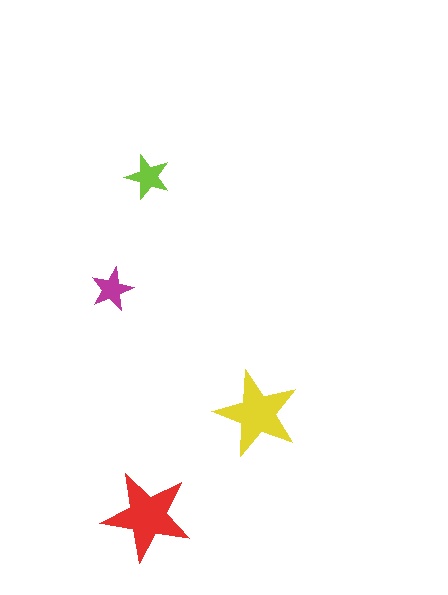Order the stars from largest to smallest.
the red one, the yellow one, the lime one, the magenta one.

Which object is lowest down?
The red star is bottommost.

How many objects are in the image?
There are 4 objects in the image.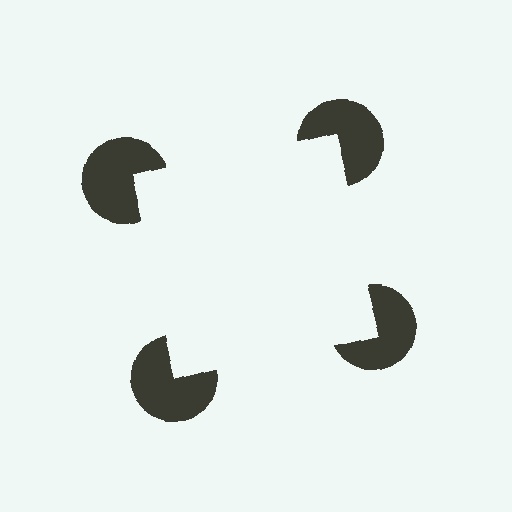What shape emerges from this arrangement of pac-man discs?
An illusory square — its edges are inferred from the aligned wedge cuts in the pac-man discs, not physically drawn.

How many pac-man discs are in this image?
There are 4 — one at each vertex of the illusory square.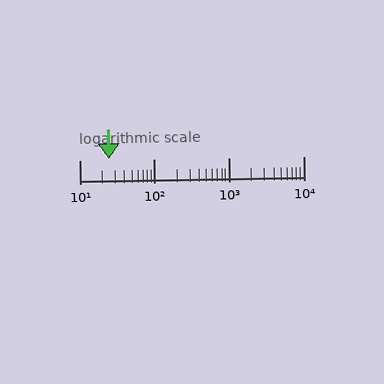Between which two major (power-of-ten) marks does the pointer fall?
The pointer is between 10 and 100.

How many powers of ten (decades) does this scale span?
The scale spans 3 decades, from 10 to 10000.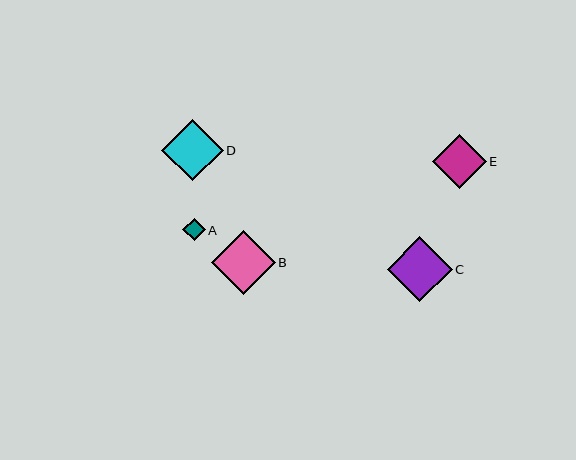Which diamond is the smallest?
Diamond A is the smallest with a size of approximately 22 pixels.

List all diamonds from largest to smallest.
From largest to smallest: C, B, D, E, A.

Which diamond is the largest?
Diamond C is the largest with a size of approximately 65 pixels.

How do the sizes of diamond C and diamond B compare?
Diamond C and diamond B are approximately the same size.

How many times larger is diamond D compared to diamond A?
Diamond D is approximately 2.8 times the size of diamond A.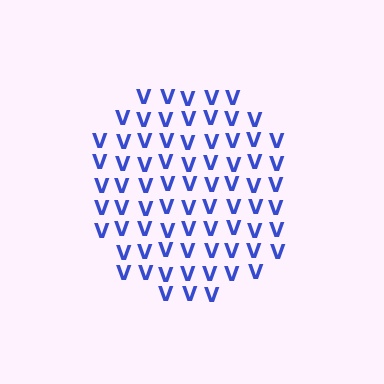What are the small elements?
The small elements are letter V's.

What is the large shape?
The large shape is a circle.